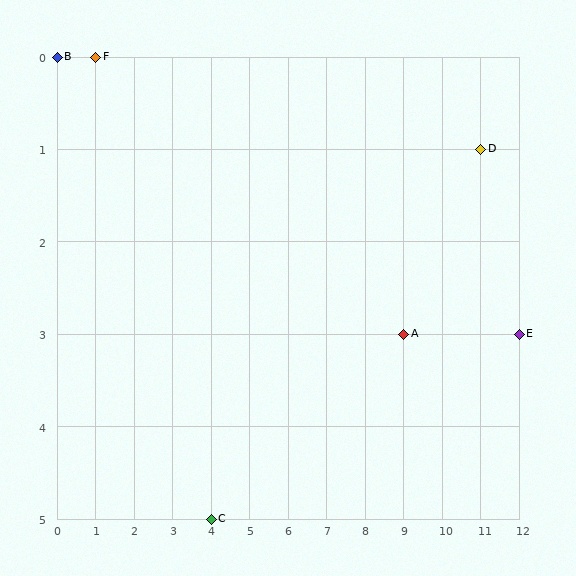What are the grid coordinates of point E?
Point E is at grid coordinates (12, 3).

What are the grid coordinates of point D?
Point D is at grid coordinates (11, 1).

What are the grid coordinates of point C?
Point C is at grid coordinates (4, 5).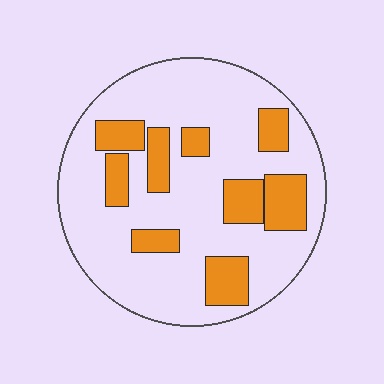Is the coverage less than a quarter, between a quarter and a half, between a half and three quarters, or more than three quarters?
Less than a quarter.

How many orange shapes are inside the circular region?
9.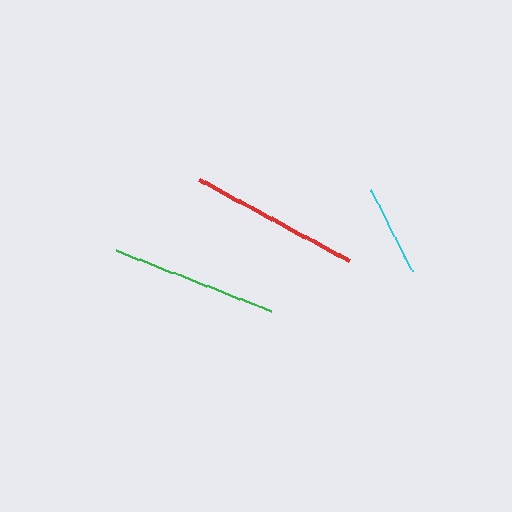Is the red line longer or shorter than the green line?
The red line is longer than the green line.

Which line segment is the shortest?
The cyan line is the shortest at approximately 92 pixels.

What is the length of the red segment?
The red segment is approximately 171 pixels long.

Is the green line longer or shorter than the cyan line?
The green line is longer than the cyan line.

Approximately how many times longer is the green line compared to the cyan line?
The green line is approximately 1.8 times the length of the cyan line.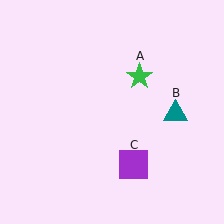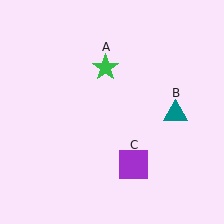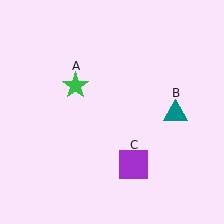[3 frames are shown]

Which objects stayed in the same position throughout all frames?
Teal triangle (object B) and purple square (object C) remained stationary.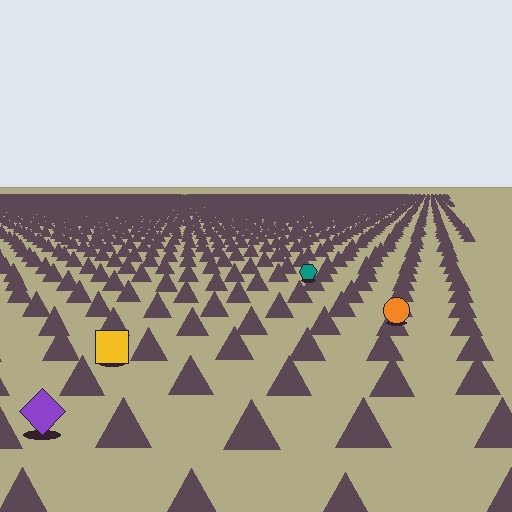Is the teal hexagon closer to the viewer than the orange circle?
No. The orange circle is closer — you can tell from the texture gradient: the ground texture is coarser near it.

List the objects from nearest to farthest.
From nearest to farthest: the purple diamond, the yellow square, the orange circle, the teal hexagon.